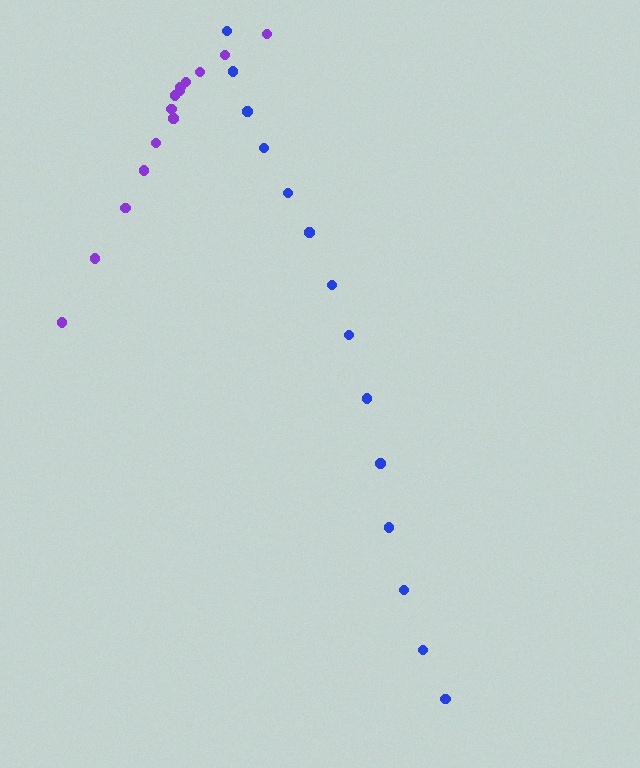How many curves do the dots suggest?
There are 2 distinct paths.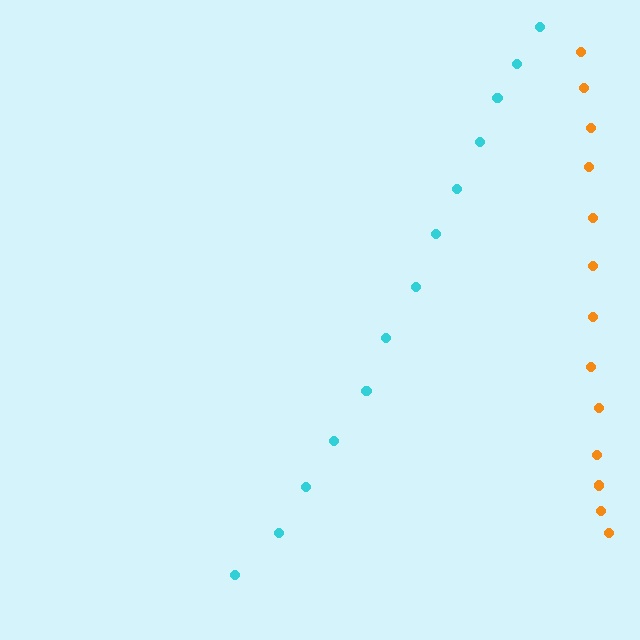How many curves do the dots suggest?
There are 2 distinct paths.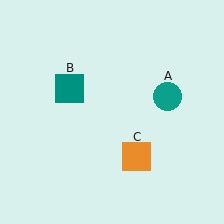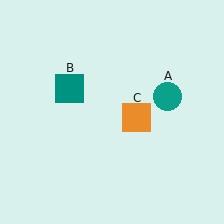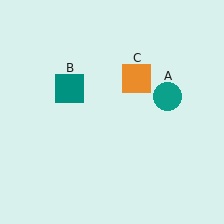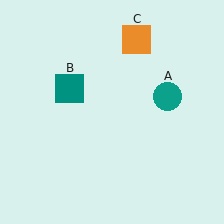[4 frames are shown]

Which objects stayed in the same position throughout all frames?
Teal circle (object A) and teal square (object B) remained stationary.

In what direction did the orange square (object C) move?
The orange square (object C) moved up.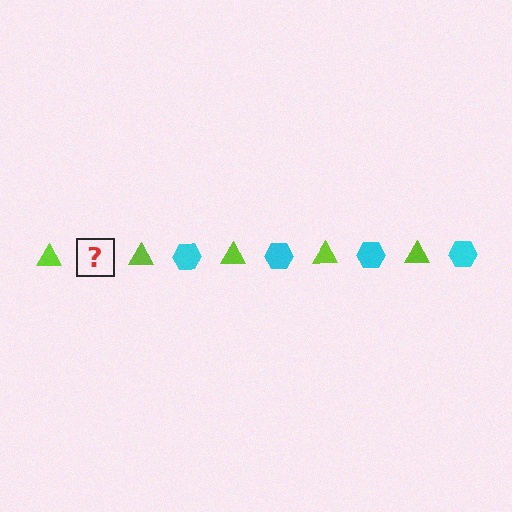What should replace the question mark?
The question mark should be replaced with a cyan hexagon.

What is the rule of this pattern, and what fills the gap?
The rule is that the pattern alternates between lime triangle and cyan hexagon. The gap should be filled with a cyan hexagon.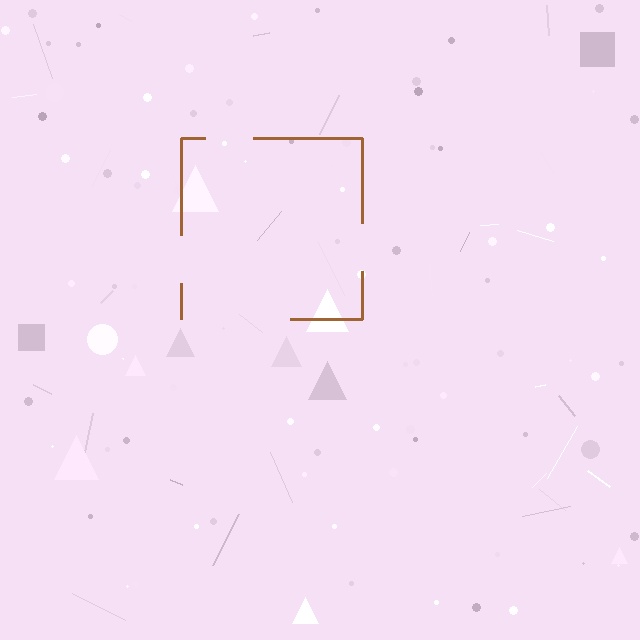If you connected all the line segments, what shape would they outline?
They would outline a square.